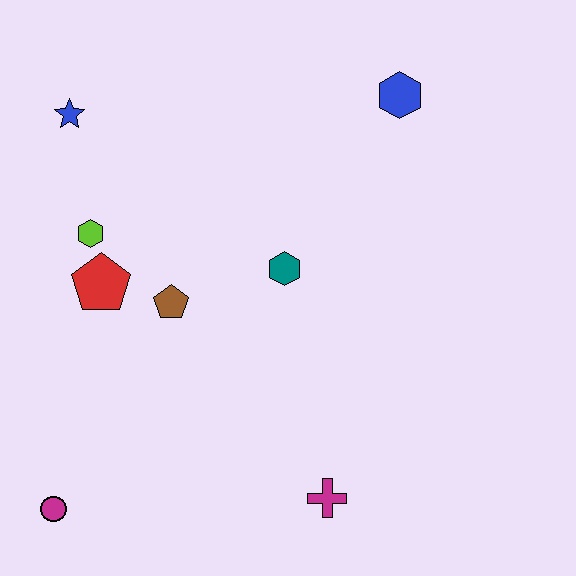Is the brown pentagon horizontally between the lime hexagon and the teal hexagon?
Yes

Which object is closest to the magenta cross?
The teal hexagon is closest to the magenta cross.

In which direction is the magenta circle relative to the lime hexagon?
The magenta circle is below the lime hexagon.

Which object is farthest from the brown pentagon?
The blue hexagon is farthest from the brown pentagon.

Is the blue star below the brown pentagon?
No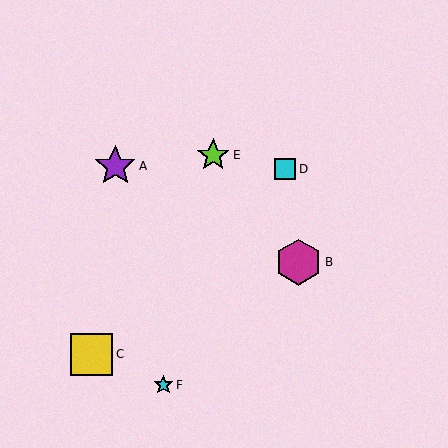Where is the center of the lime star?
The center of the lime star is at (213, 155).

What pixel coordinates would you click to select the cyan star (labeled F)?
Click at (163, 385) to select the cyan star F.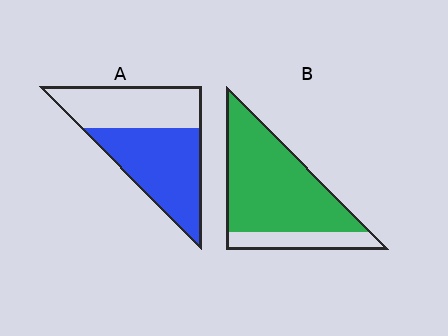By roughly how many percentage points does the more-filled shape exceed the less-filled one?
By roughly 25 percentage points (B over A).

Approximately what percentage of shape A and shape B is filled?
A is approximately 55% and B is approximately 80%.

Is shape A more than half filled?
Yes.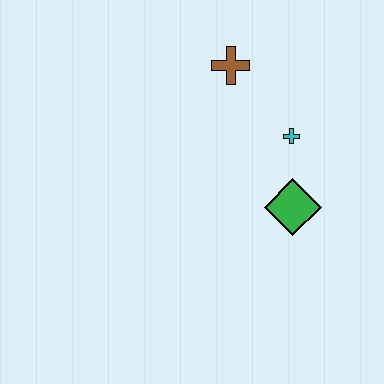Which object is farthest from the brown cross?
The green diamond is farthest from the brown cross.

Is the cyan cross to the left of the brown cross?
No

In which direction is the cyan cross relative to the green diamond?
The cyan cross is above the green diamond.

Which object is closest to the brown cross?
The cyan cross is closest to the brown cross.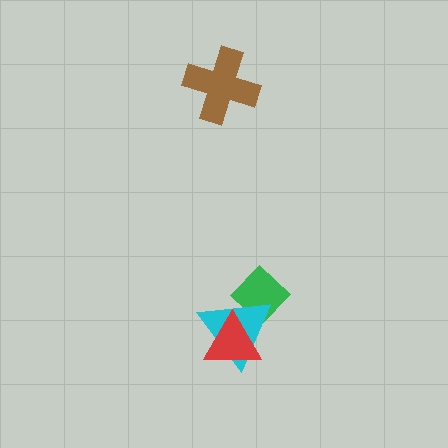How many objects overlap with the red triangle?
2 objects overlap with the red triangle.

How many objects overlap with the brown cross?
0 objects overlap with the brown cross.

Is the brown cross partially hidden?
No, no other shape covers it.